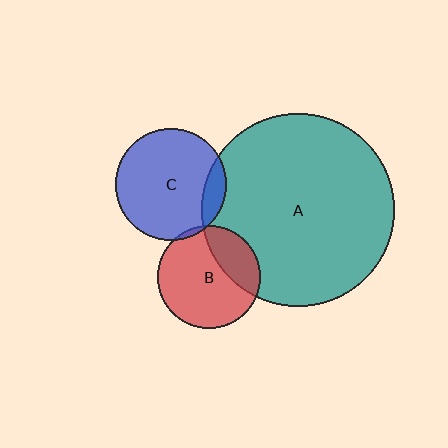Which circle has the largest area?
Circle A (teal).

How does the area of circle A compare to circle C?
Approximately 3.0 times.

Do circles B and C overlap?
Yes.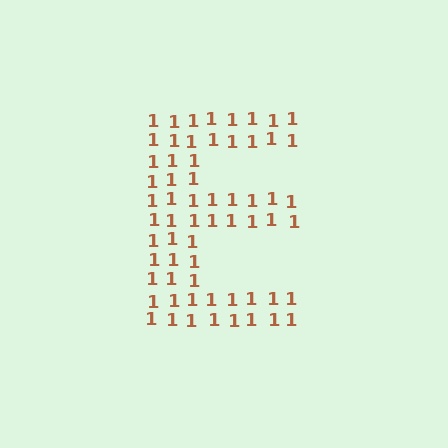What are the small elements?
The small elements are digit 1's.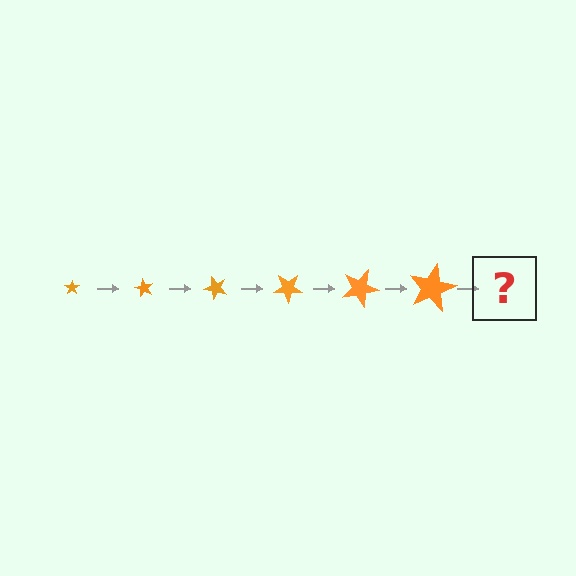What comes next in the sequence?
The next element should be a star, larger than the previous one and rotated 360 degrees from the start.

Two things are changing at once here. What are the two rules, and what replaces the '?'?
The two rules are that the star grows larger each step and it rotates 60 degrees each step. The '?' should be a star, larger than the previous one and rotated 360 degrees from the start.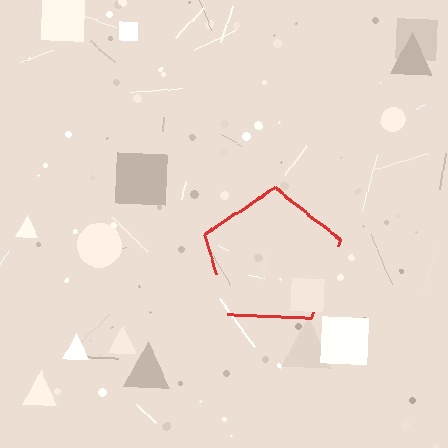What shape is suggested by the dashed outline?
The dashed outline suggests a pentagon.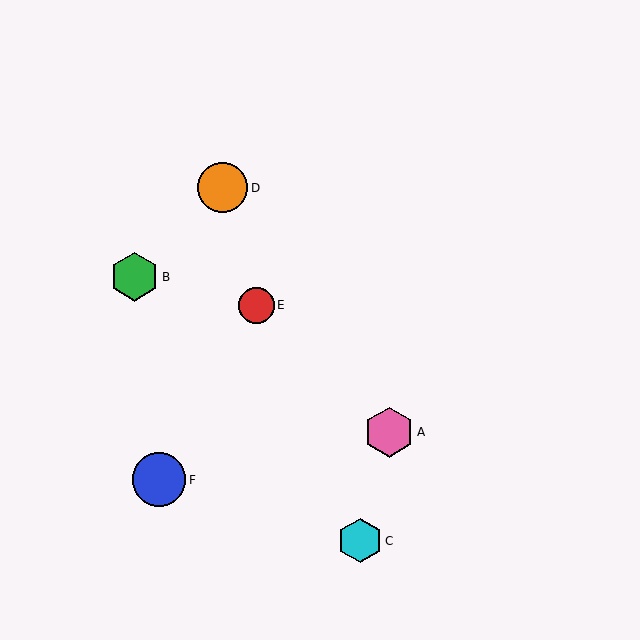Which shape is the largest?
The blue circle (labeled F) is the largest.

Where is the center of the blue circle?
The center of the blue circle is at (159, 480).